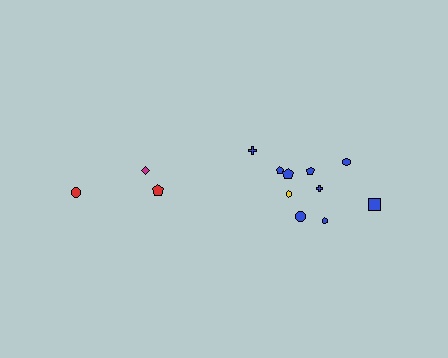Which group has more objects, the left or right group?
The right group.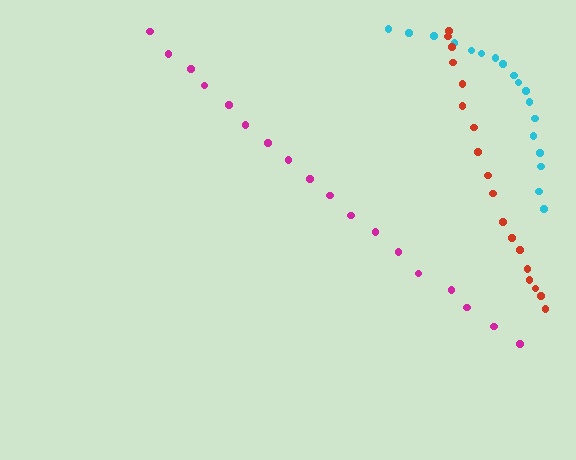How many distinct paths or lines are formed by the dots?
There are 3 distinct paths.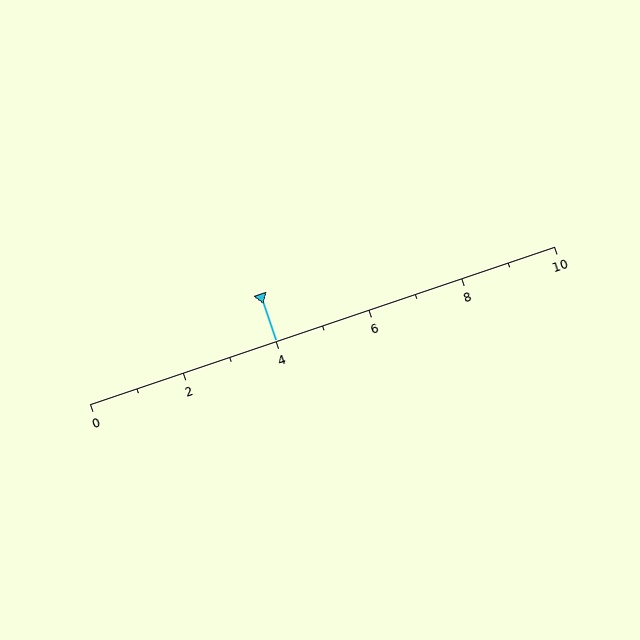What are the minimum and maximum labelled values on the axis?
The axis runs from 0 to 10.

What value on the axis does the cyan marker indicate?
The marker indicates approximately 4.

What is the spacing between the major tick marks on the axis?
The major ticks are spaced 2 apart.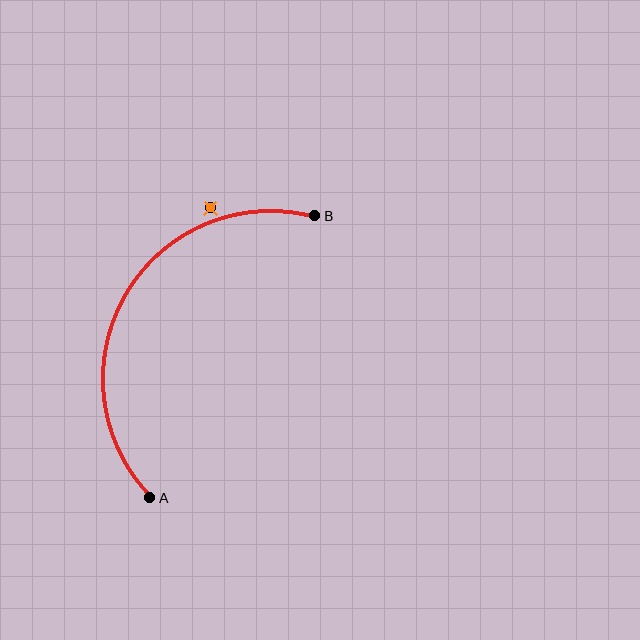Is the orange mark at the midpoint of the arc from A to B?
No — the orange mark does not lie on the arc at all. It sits slightly outside the curve.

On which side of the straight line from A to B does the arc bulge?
The arc bulges to the left of the straight line connecting A and B.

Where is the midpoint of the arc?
The arc midpoint is the point on the curve farthest from the straight line joining A and B. It sits to the left of that line.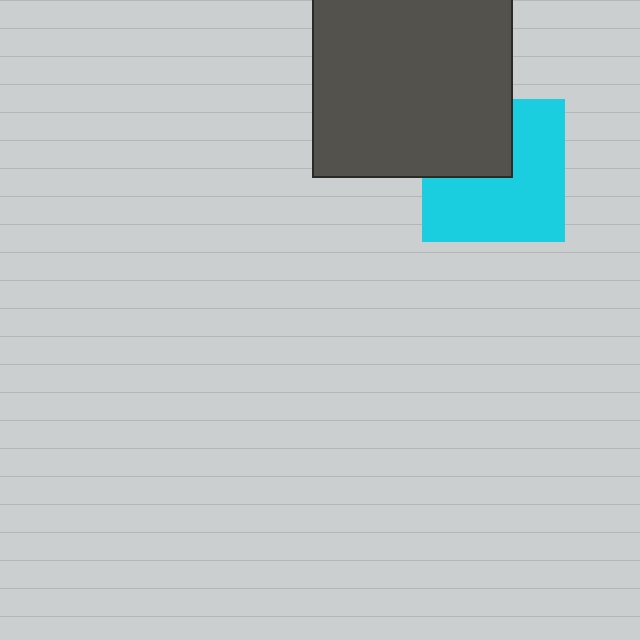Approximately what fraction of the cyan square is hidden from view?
Roughly 35% of the cyan square is hidden behind the dark gray square.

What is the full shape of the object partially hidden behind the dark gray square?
The partially hidden object is a cyan square.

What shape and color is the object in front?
The object in front is a dark gray square.